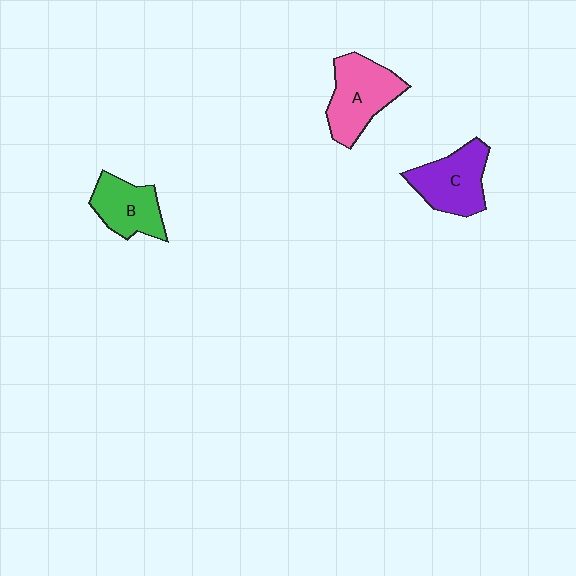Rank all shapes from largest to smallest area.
From largest to smallest: A (pink), C (purple), B (green).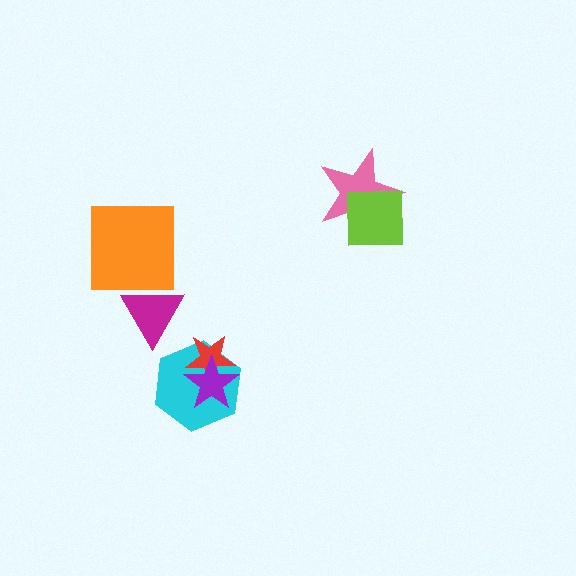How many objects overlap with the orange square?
1 object overlaps with the orange square.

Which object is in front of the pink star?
The lime square is in front of the pink star.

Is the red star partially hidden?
Yes, it is partially covered by another shape.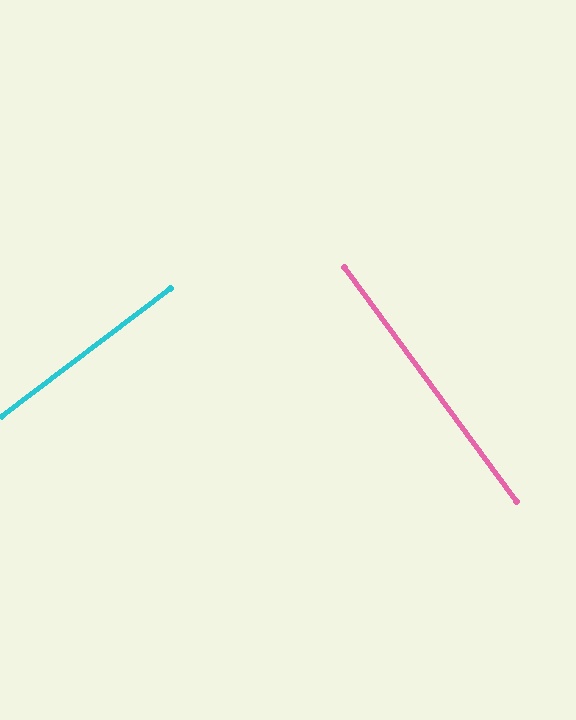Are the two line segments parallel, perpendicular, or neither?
Perpendicular — they meet at approximately 89°.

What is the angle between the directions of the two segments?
Approximately 89 degrees.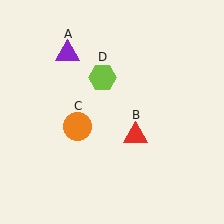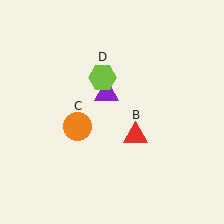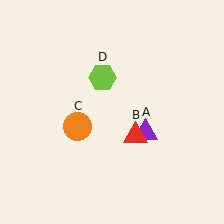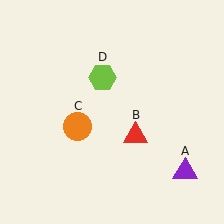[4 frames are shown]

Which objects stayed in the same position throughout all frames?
Red triangle (object B) and orange circle (object C) and lime hexagon (object D) remained stationary.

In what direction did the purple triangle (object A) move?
The purple triangle (object A) moved down and to the right.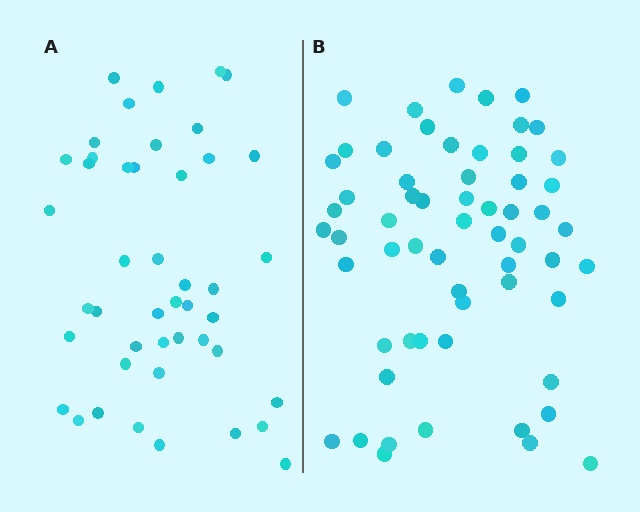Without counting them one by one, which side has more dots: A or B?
Region B (the right region) has more dots.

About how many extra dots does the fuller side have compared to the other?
Region B has approximately 15 more dots than region A.